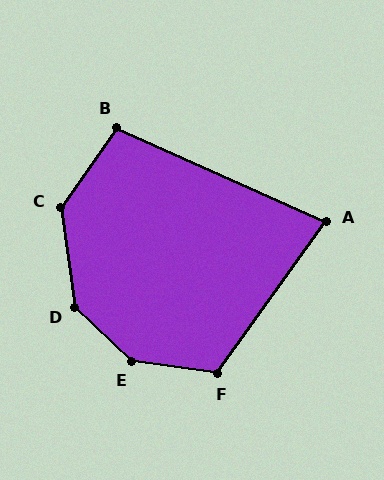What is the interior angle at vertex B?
Approximately 101 degrees (obtuse).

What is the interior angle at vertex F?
Approximately 118 degrees (obtuse).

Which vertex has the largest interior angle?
E, at approximately 144 degrees.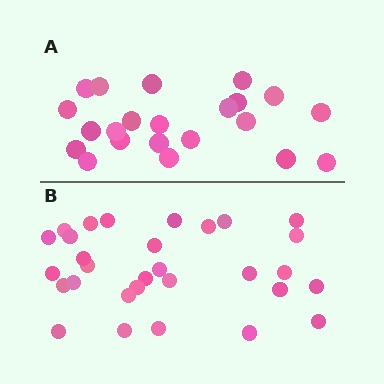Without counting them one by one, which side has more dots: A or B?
Region B (the bottom region) has more dots.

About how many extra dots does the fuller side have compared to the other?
Region B has roughly 8 or so more dots than region A.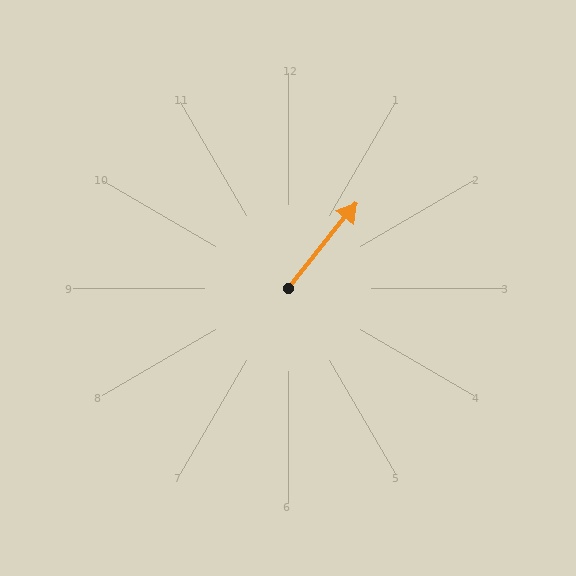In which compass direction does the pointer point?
Northeast.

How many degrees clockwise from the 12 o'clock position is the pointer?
Approximately 39 degrees.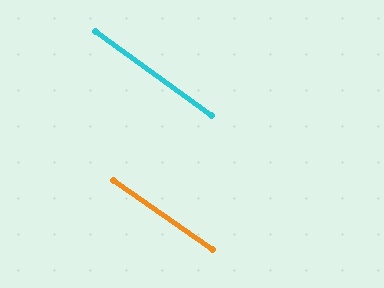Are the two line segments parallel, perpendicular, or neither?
Parallel — their directions differ by only 1.0°.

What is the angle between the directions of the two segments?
Approximately 1 degree.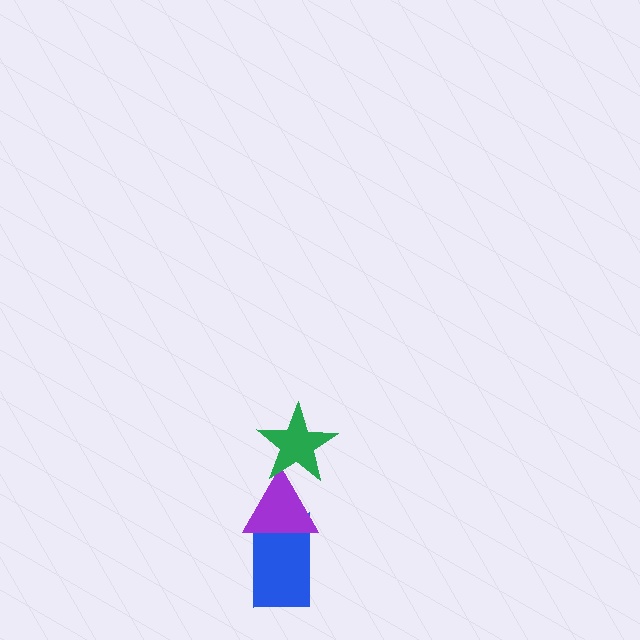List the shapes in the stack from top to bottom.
From top to bottom: the green star, the purple triangle, the blue rectangle.